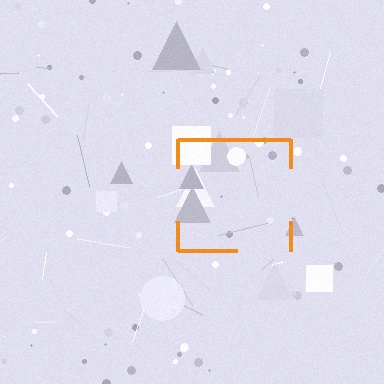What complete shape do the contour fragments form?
The contour fragments form a square.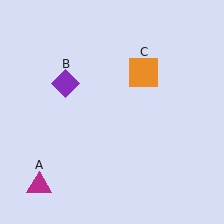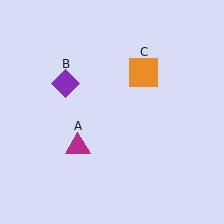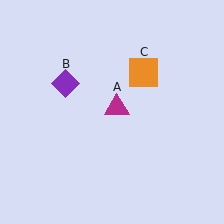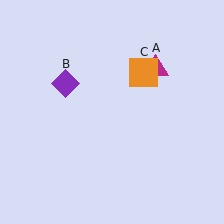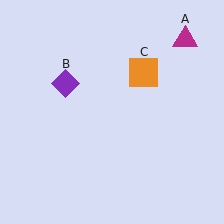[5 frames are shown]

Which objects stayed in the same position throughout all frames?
Purple diamond (object B) and orange square (object C) remained stationary.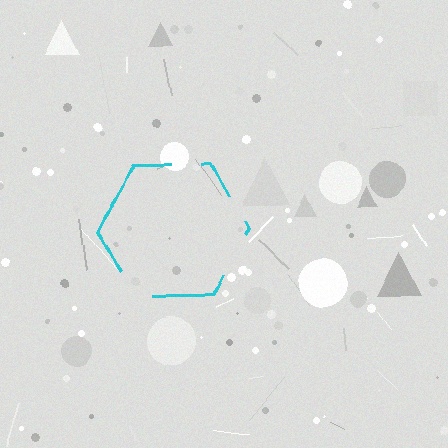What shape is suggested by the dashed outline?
The dashed outline suggests a hexagon.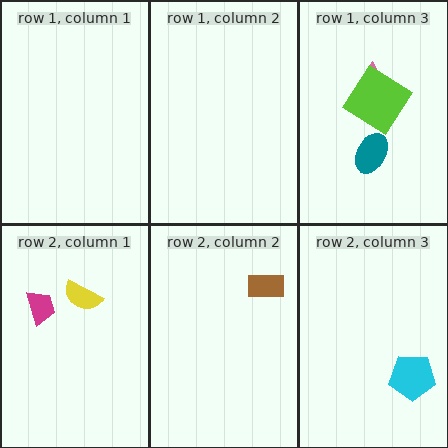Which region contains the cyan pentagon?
The row 2, column 3 region.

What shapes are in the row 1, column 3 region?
The pink triangle, the teal ellipse, the lime diamond.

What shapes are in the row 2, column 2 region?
The brown rectangle.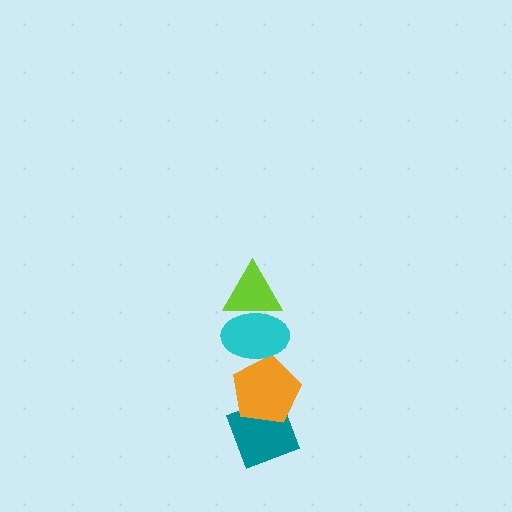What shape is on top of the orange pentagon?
The cyan ellipse is on top of the orange pentagon.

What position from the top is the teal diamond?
The teal diamond is 4th from the top.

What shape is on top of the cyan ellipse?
The lime triangle is on top of the cyan ellipse.